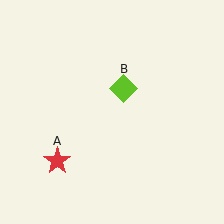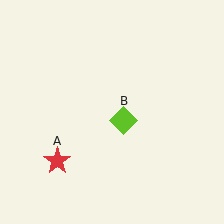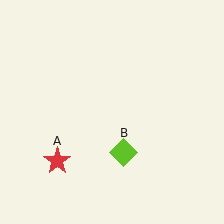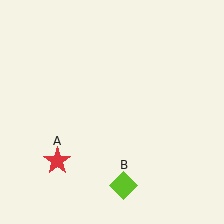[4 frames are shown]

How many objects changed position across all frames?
1 object changed position: lime diamond (object B).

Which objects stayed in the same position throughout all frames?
Red star (object A) remained stationary.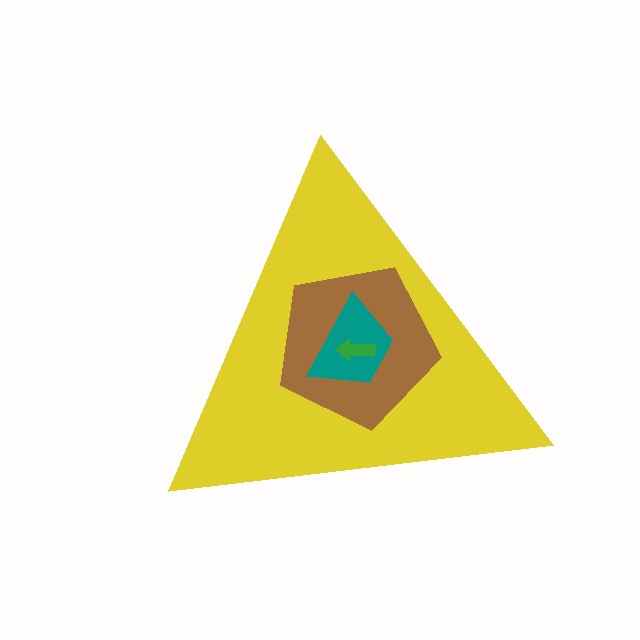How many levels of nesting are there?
4.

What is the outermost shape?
The yellow triangle.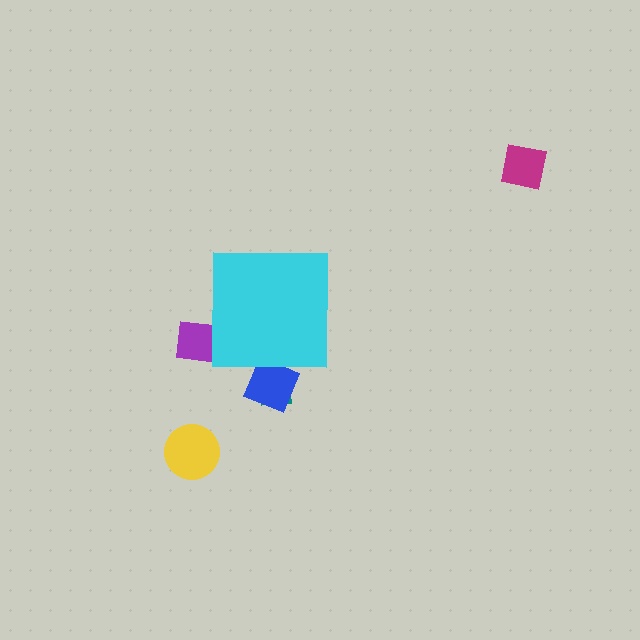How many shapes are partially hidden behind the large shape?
3 shapes are partially hidden.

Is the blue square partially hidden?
Yes, the blue square is partially hidden behind the cyan square.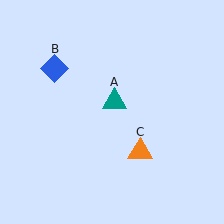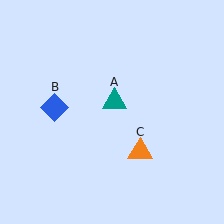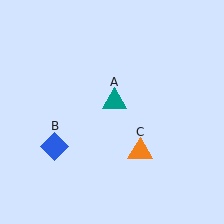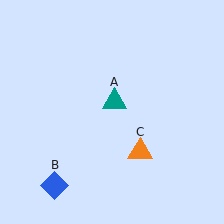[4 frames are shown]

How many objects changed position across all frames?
1 object changed position: blue diamond (object B).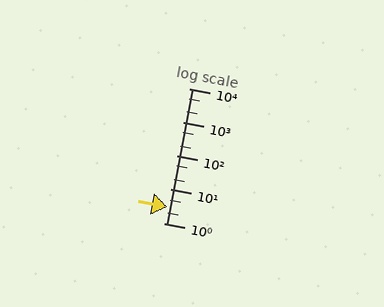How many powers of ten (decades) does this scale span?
The scale spans 4 decades, from 1 to 10000.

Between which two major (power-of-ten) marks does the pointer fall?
The pointer is between 1 and 10.